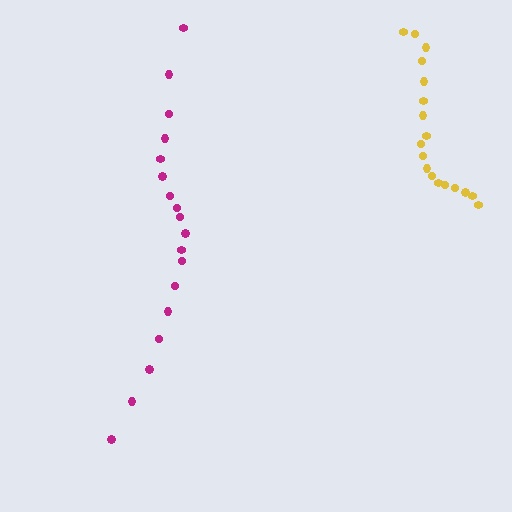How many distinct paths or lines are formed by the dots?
There are 2 distinct paths.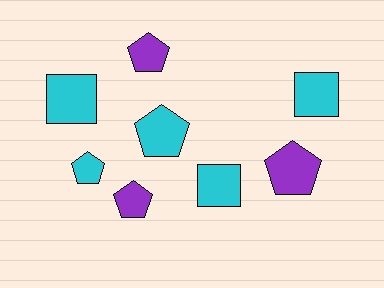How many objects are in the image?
There are 8 objects.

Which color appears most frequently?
Cyan, with 5 objects.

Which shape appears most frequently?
Pentagon, with 5 objects.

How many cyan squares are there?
There are 3 cyan squares.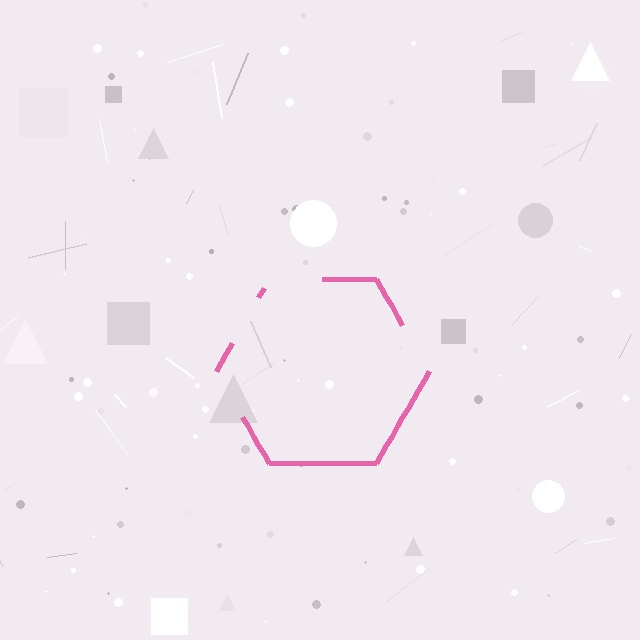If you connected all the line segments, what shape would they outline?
They would outline a hexagon.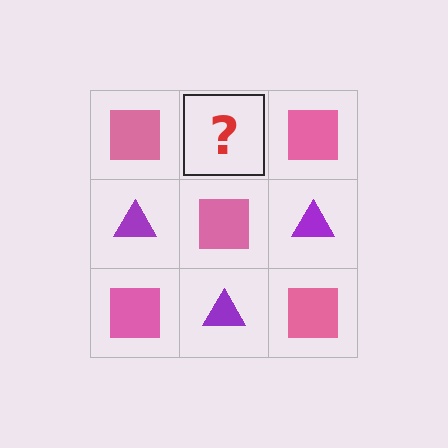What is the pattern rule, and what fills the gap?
The rule is that it alternates pink square and purple triangle in a checkerboard pattern. The gap should be filled with a purple triangle.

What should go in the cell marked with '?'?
The missing cell should contain a purple triangle.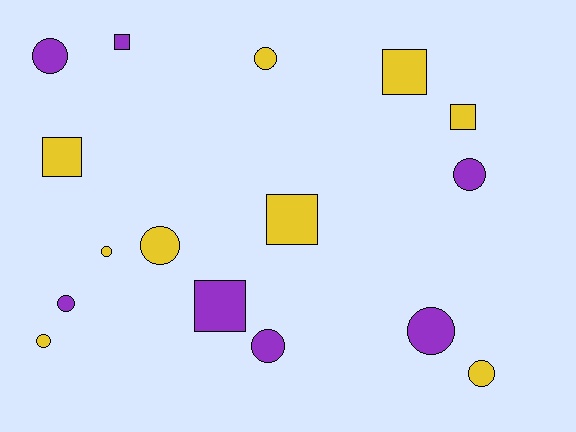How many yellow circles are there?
There are 5 yellow circles.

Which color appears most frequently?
Yellow, with 9 objects.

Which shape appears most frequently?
Circle, with 10 objects.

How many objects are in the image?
There are 16 objects.